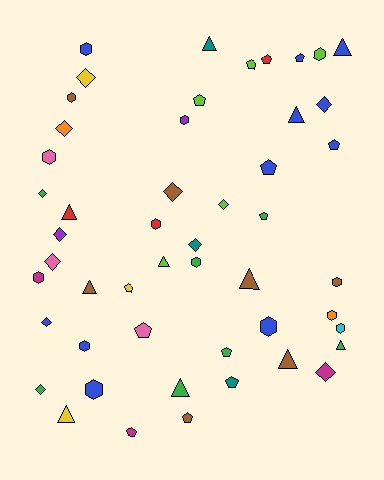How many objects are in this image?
There are 50 objects.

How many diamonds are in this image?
There are 12 diamonds.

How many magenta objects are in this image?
There are 3 magenta objects.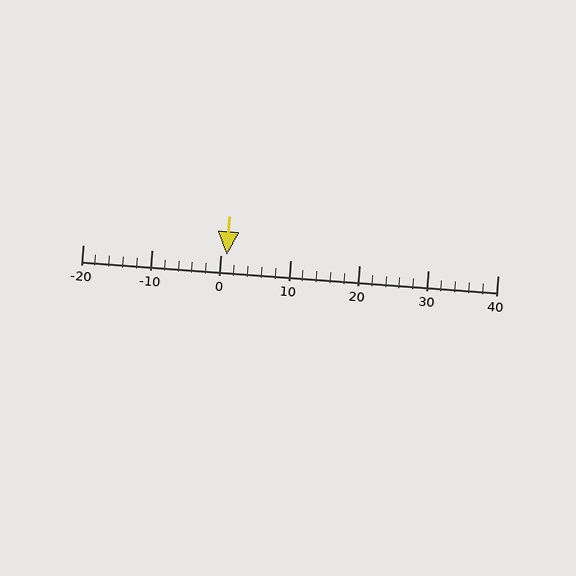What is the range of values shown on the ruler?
The ruler shows values from -20 to 40.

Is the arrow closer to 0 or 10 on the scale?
The arrow is closer to 0.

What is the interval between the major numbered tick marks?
The major tick marks are spaced 10 units apart.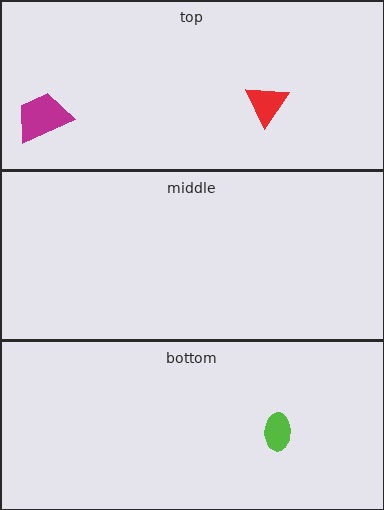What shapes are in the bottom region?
The lime ellipse.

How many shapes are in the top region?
2.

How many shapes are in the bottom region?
1.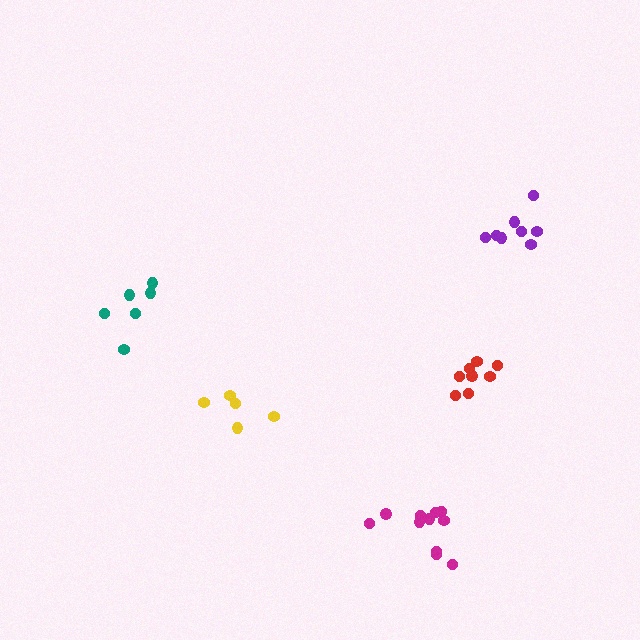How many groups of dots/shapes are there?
There are 5 groups.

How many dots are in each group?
Group 1: 8 dots, Group 2: 6 dots, Group 3: 11 dots, Group 4: 8 dots, Group 5: 5 dots (38 total).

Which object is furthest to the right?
The purple cluster is rightmost.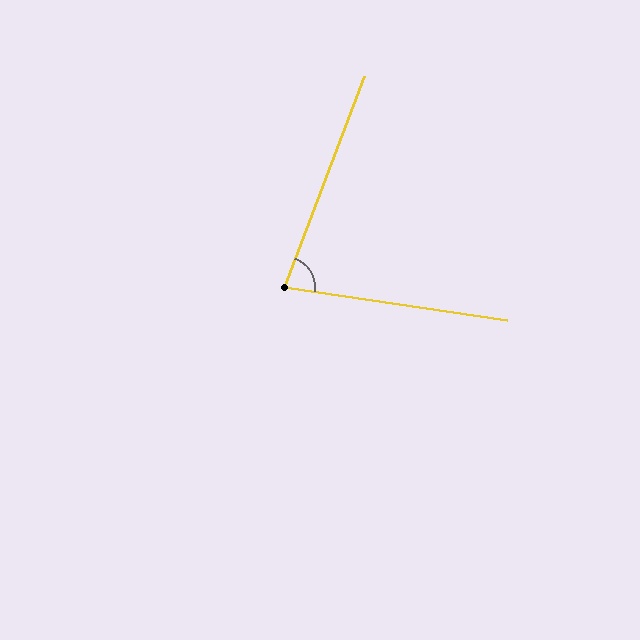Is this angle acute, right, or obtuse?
It is acute.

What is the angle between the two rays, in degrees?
Approximately 78 degrees.